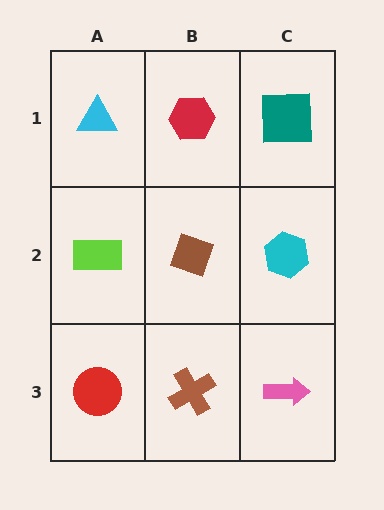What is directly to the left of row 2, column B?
A lime rectangle.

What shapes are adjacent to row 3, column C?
A cyan hexagon (row 2, column C), a brown cross (row 3, column B).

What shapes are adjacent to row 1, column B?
A brown diamond (row 2, column B), a cyan triangle (row 1, column A), a teal square (row 1, column C).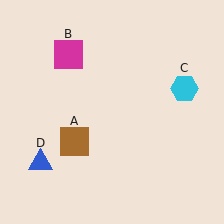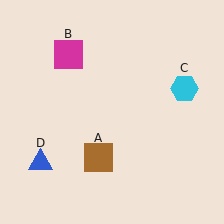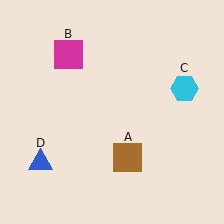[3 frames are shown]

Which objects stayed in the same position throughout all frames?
Magenta square (object B) and cyan hexagon (object C) and blue triangle (object D) remained stationary.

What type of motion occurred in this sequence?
The brown square (object A) rotated counterclockwise around the center of the scene.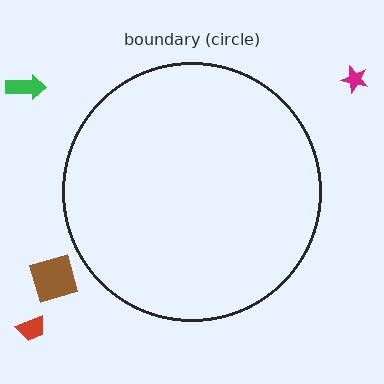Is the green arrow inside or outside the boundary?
Outside.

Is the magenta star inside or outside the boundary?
Outside.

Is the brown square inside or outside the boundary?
Outside.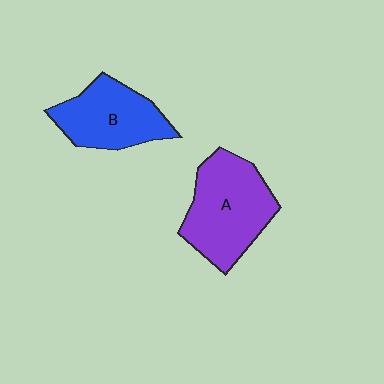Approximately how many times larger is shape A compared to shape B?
Approximately 1.2 times.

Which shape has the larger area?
Shape A (purple).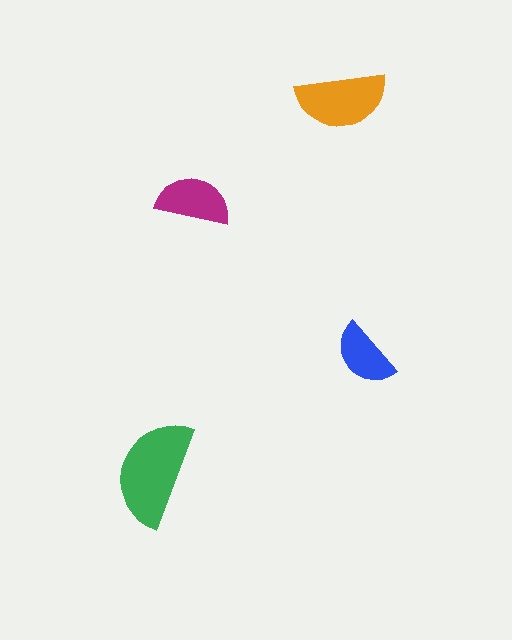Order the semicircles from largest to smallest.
the green one, the orange one, the magenta one, the blue one.